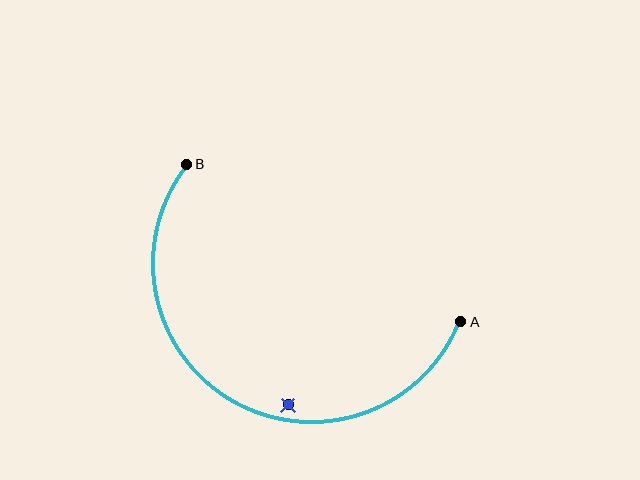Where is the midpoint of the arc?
The arc midpoint is the point on the curve farthest from the straight line joining A and B. It sits below that line.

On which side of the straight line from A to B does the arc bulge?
The arc bulges below the straight line connecting A and B.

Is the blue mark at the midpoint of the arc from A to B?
No — the blue mark does not lie on the arc at all. It sits slightly inside the curve.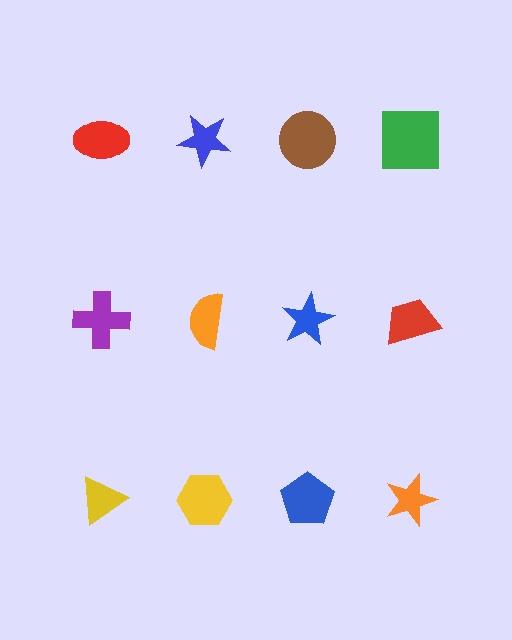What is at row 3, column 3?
A blue pentagon.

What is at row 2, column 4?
A red trapezoid.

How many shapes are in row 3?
4 shapes.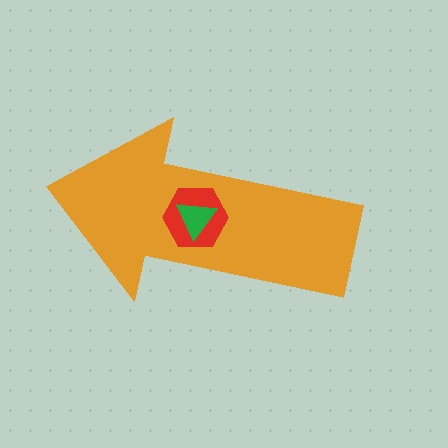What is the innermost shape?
The green triangle.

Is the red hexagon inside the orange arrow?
Yes.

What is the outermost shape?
The orange arrow.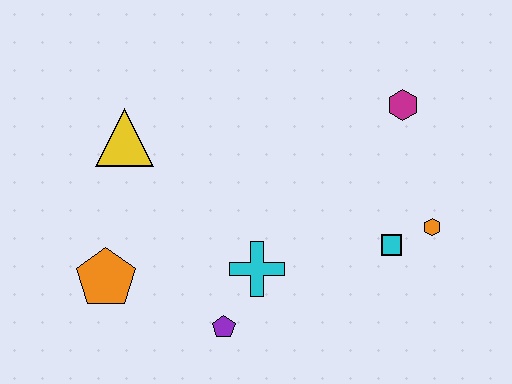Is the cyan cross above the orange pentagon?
Yes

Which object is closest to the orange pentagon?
The purple pentagon is closest to the orange pentagon.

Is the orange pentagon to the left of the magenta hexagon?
Yes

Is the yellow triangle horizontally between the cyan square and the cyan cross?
No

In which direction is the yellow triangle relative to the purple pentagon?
The yellow triangle is above the purple pentagon.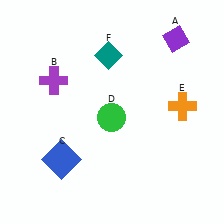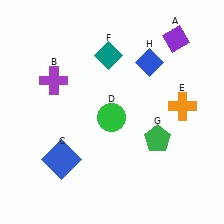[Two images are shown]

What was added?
A green pentagon (G), a blue diamond (H) were added in Image 2.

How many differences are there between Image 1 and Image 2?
There are 2 differences between the two images.